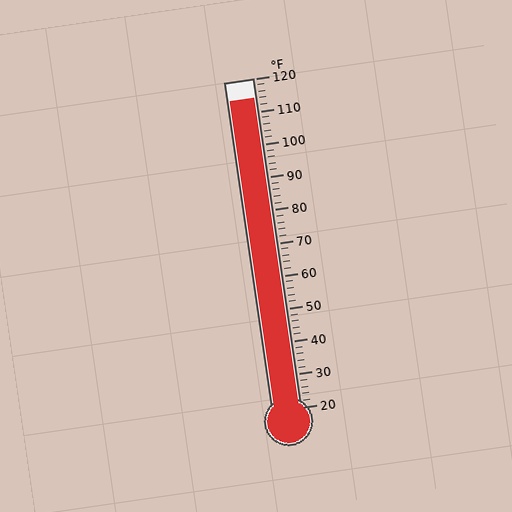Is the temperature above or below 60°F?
The temperature is above 60°F.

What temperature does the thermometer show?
The thermometer shows approximately 114°F.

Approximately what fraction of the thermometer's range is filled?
The thermometer is filled to approximately 95% of its range.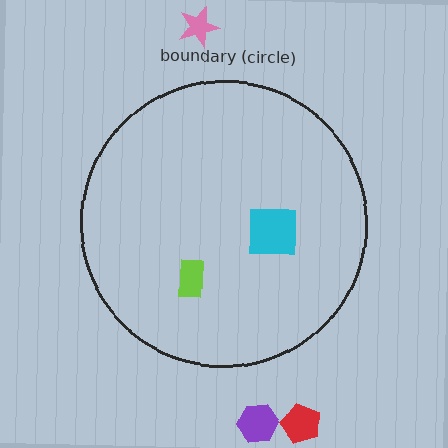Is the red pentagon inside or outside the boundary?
Outside.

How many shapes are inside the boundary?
2 inside, 3 outside.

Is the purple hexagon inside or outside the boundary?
Outside.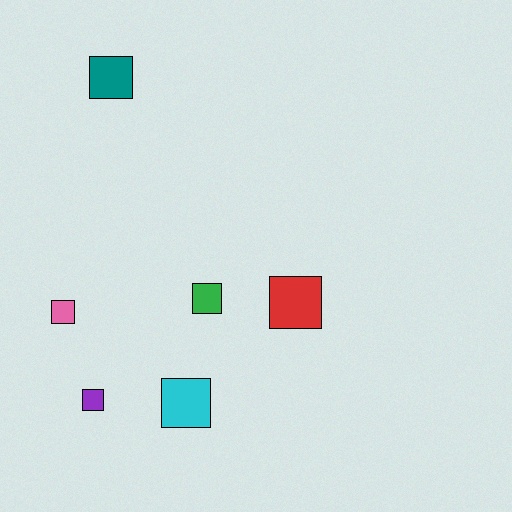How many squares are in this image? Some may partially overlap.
There are 6 squares.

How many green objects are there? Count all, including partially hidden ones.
There is 1 green object.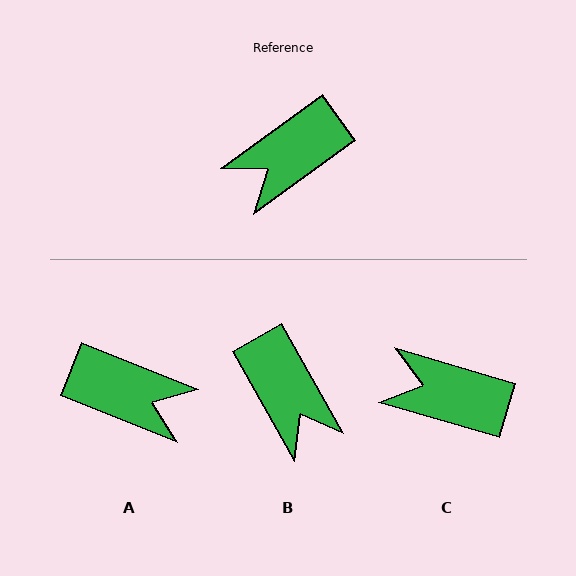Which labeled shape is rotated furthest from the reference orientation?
A, about 122 degrees away.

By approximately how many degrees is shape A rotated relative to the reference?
Approximately 122 degrees counter-clockwise.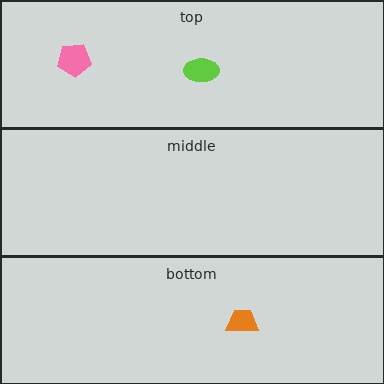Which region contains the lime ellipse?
The top region.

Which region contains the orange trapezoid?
The bottom region.